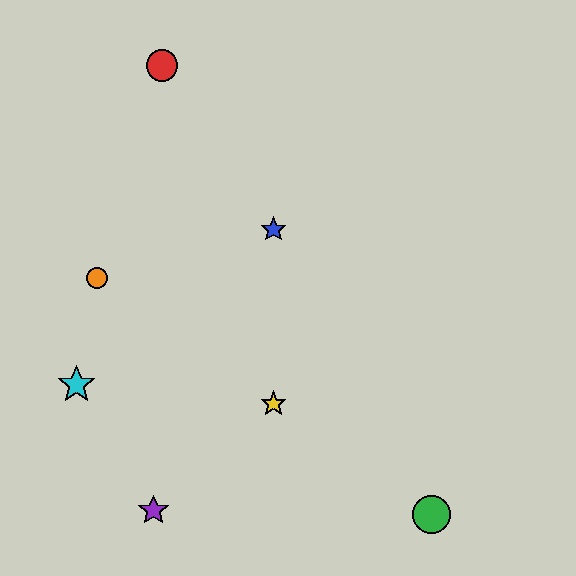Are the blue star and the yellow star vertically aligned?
Yes, both are at x≈274.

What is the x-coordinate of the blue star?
The blue star is at x≈274.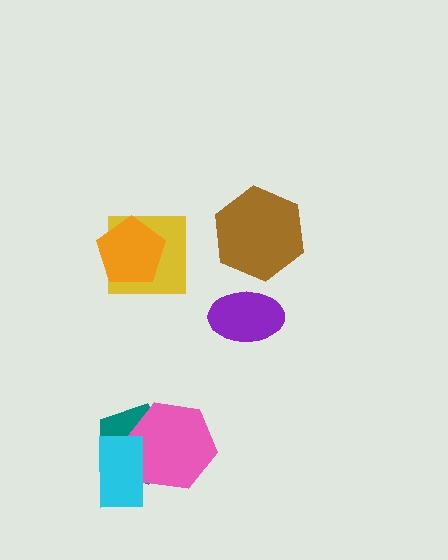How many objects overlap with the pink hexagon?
2 objects overlap with the pink hexagon.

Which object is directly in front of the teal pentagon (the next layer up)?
The pink hexagon is directly in front of the teal pentagon.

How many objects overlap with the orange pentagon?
1 object overlaps with the orange pentagon.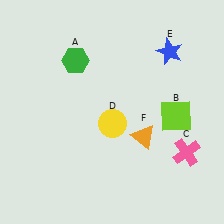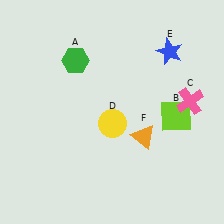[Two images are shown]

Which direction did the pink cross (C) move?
The pink cross (C) moved up.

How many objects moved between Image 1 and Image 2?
1 object moved between the two images.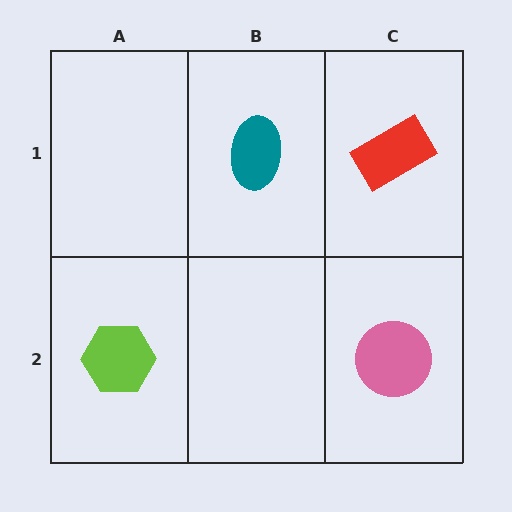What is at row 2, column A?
A lime hexagon.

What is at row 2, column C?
A pink circle.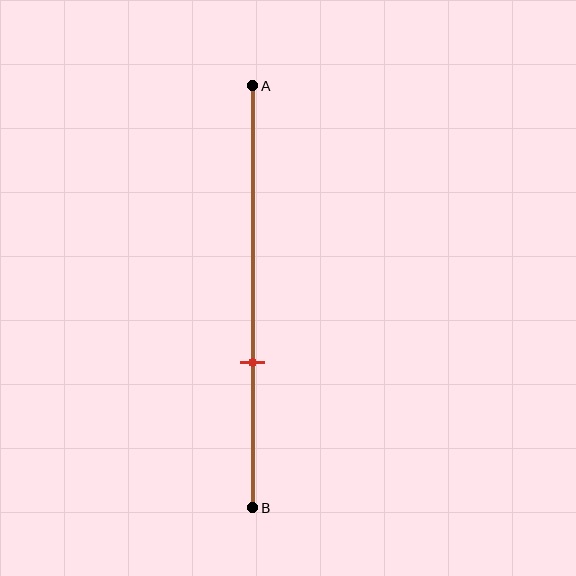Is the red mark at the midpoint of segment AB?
No, the mark is at about 65% from A, not at the 50% midpoint.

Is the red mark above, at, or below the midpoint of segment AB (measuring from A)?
The red mark is below the midpoint of segment AB.